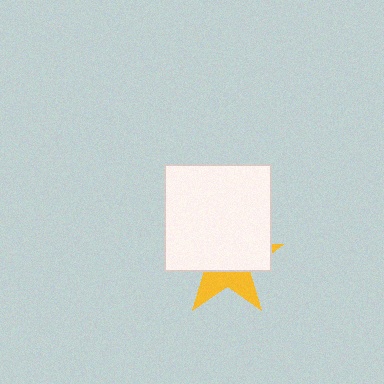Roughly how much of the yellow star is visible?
A small part of it is visible (roughly 36%).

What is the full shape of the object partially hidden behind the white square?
The partially hidden object is a yellow star.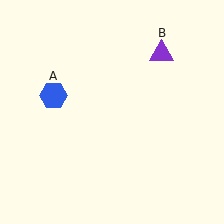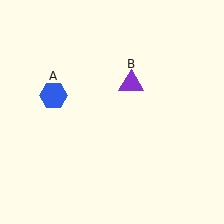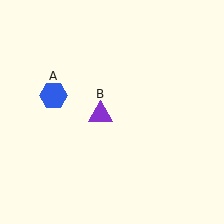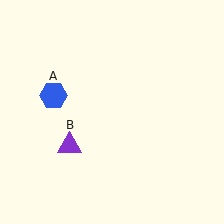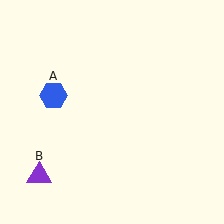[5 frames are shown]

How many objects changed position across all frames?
1 object changed position: purple triangle (object B).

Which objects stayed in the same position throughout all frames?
Blue hexagon (object A) remained stationary.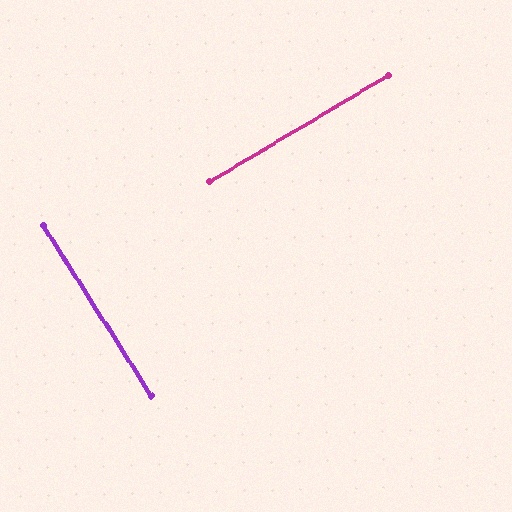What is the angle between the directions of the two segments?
Approximately 89 degrees.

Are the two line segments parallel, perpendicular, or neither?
Perpendicular — they meet at approximately 89°.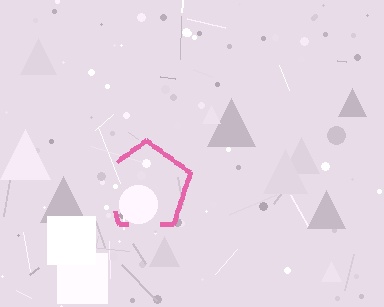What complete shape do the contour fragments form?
The contour fragments form a pentagon.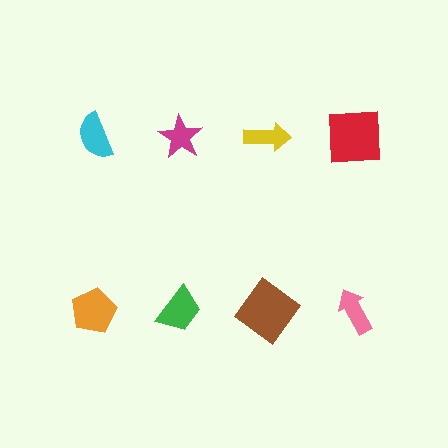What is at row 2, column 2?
A green trapezoid.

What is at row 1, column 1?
A cyan semicircle.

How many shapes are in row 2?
4 shapes.